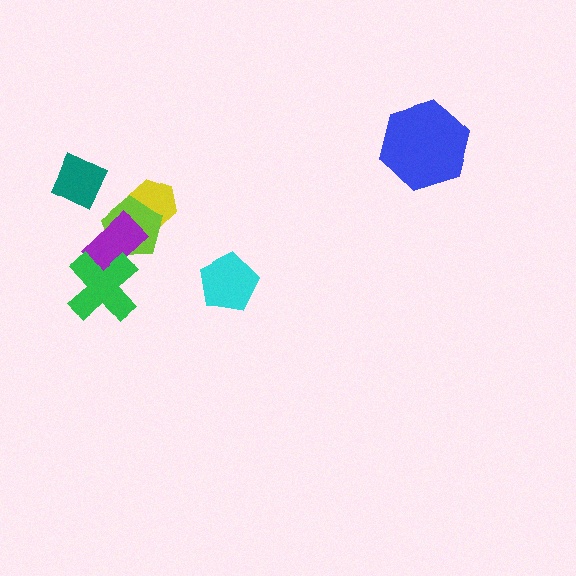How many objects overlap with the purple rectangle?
2 objects overlap with the purple rectangle.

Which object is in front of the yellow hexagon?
The lime pentagon is in front of the yellow hexagon.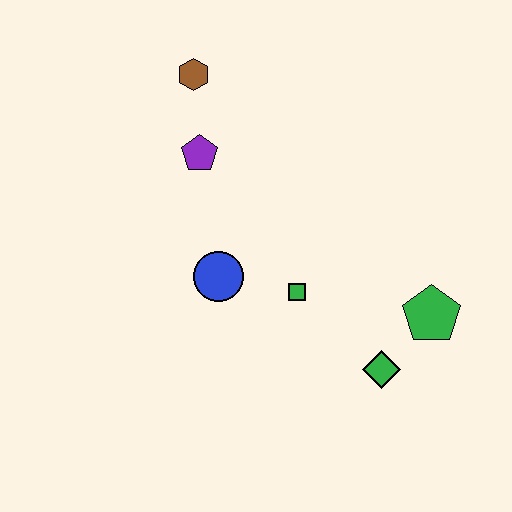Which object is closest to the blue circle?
The green square is closest to the blue circle.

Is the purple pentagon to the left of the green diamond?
Yes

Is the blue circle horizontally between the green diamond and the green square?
No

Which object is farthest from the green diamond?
The brown hexagon is farthest from the green diamond.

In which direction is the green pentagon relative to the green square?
The green pentagon is to the right of the green square.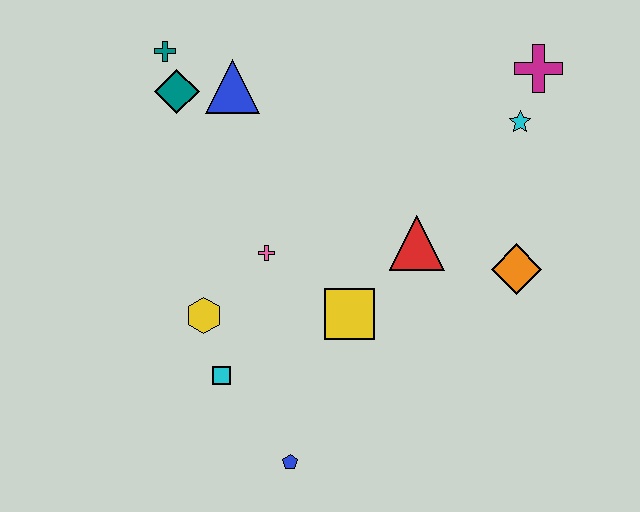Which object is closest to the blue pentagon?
The cyan square is closest to the blue pentagon.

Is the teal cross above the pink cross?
Yes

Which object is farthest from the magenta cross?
The blue pentagon is farthest from the magenta cross.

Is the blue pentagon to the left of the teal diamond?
No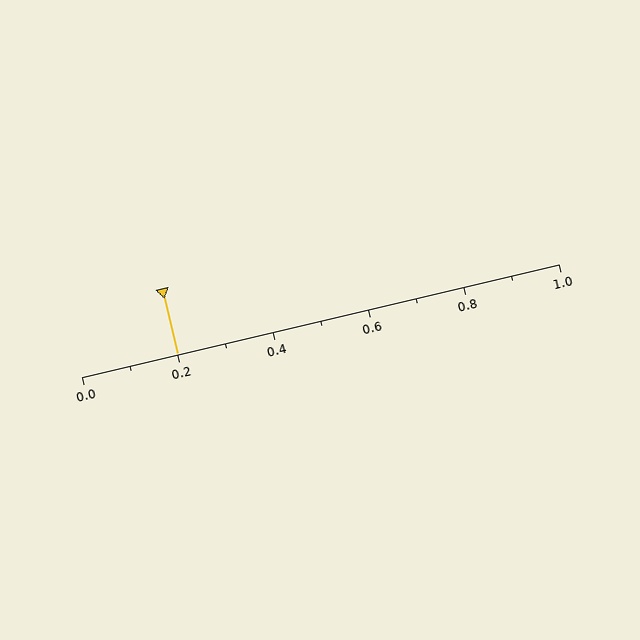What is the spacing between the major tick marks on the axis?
The major ticks are spaced 0.2 apart.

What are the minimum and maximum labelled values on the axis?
The axis runs from 0.0 to 1.0.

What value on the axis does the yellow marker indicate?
The marker indicates approximately 0.2.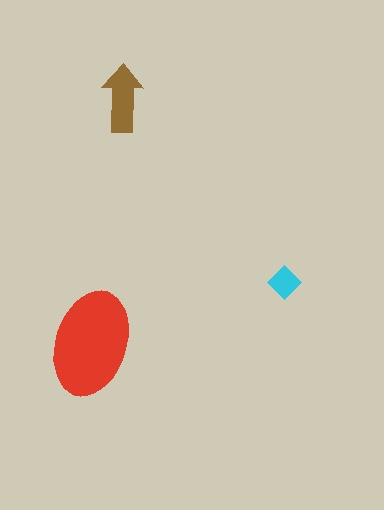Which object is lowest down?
The red ellipse is bottommost.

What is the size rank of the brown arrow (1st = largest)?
2nd.